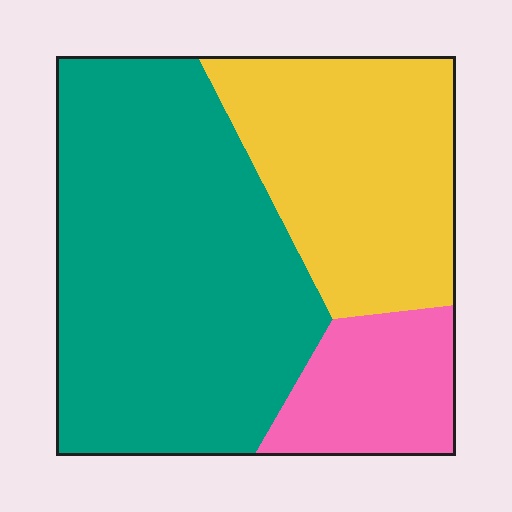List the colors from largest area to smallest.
From largest to smallest: teal, yellow, pink.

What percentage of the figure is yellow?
Yellow takes up between a quarter and a half of the figure.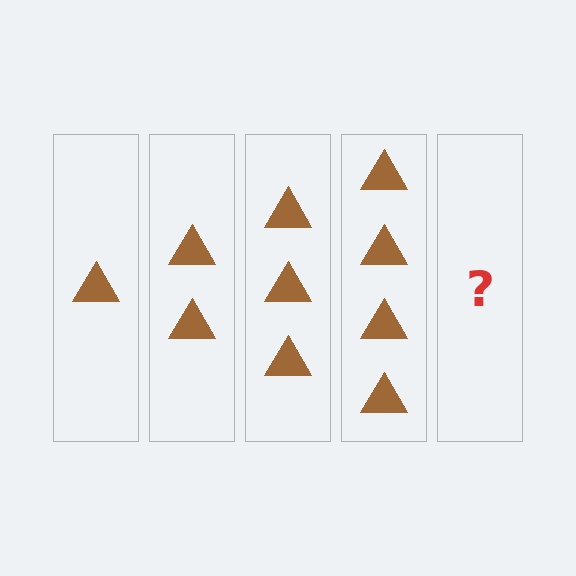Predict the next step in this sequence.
The next step is 5 triangles.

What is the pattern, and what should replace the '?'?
The pattern is that each step adds one more triangle. The '?' should be 5 triangles.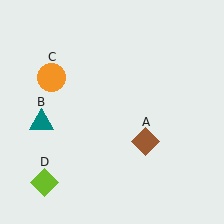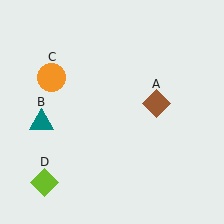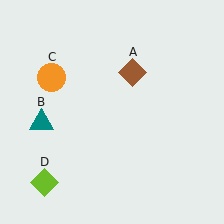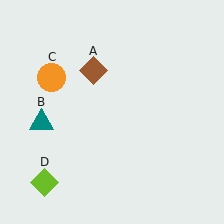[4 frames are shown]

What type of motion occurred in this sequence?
The brown diamond (object A) rotated counterclockwise around the center of the scene.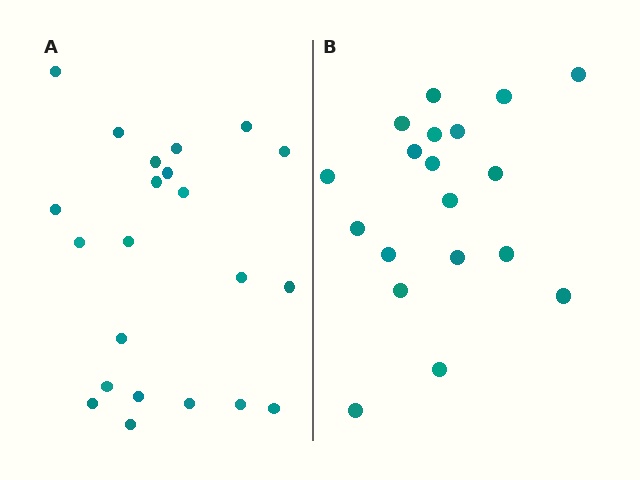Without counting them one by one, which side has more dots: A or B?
Region A (the left region) has more dots.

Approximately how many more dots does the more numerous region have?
Region A has just a few more — roughly 2 or 3 more dots than region B.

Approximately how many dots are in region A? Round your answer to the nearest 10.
About 20 dots. (The exact count is 22, which rounds to 20.)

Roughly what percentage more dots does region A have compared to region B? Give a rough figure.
About 15% more.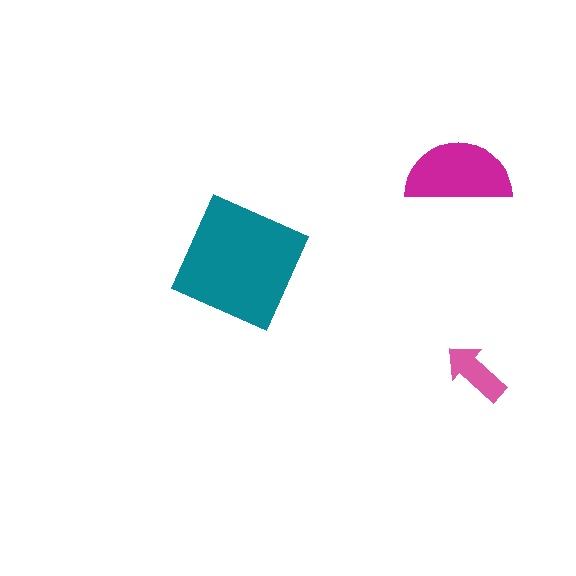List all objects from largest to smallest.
The teal square, the magenta semicircle, the pink arrow.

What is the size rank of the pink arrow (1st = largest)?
3rd.